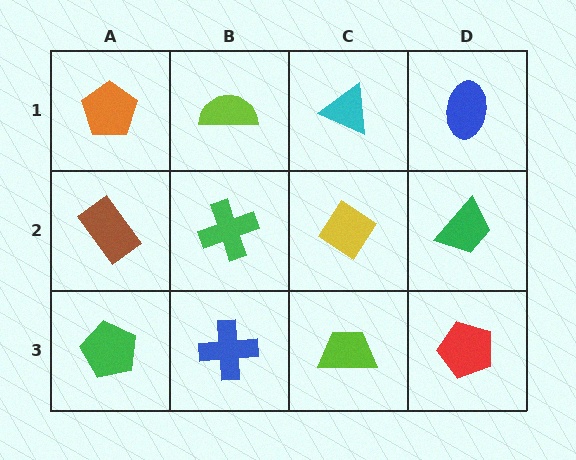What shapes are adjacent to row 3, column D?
A green trapezoid (row 2, column D), a lime trapezoid (row 3, column C).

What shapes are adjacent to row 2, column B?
A lime semicircle (row 1, column B), a blue cross (row 3, column B), a brown rectangle (row 2, column A), a yellow diamond (row 2, column C).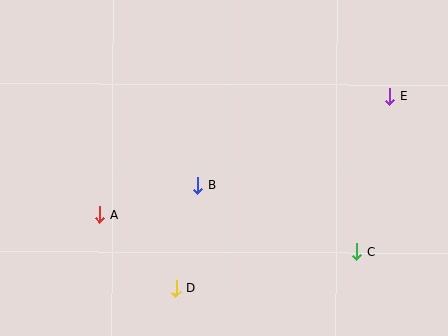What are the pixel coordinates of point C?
Point C is at (356, 251).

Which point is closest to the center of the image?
Point B at (198, 185) is closest to the center.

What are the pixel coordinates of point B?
Point B is at (198, 185).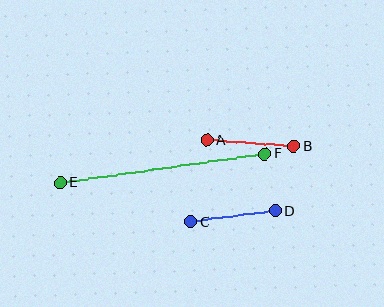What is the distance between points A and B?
The distance is approximately 87 pixels.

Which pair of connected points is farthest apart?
Points E and F are farthest apart.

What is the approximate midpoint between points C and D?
The midpoint is at approximately (233, 216) pixels.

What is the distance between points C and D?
The distance is approximately 85 pixels.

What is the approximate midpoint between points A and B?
The midpoint is at approximately (250, 143) pixels.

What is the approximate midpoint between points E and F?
The midpoint is at approximately (162, 168) pixels.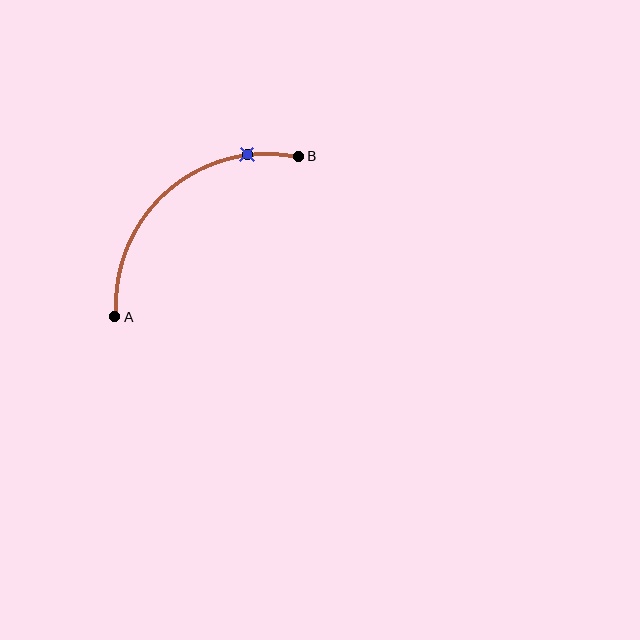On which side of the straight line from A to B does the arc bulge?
The arc bulges above and to the left of the straight line connecting A and B.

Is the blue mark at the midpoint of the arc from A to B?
No. The blue mark lies on the arc but is closer to endpoint B. The arc midpoint would be at the point on the curve equidistant along the arc from both A and B.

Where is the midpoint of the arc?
The arc midpoint is the point on the curve farthest from the straight line joining A and B. It sits above and to the left of that line.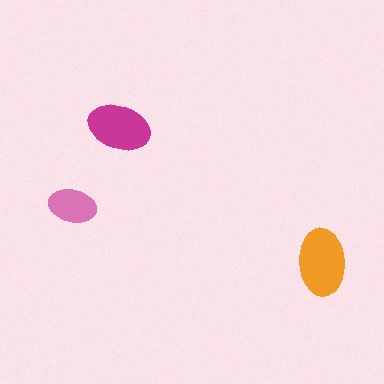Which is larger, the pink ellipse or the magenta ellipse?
The magenta one.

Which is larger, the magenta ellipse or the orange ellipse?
The orange one.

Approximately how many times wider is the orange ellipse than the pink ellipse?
About 1.5 times wider.